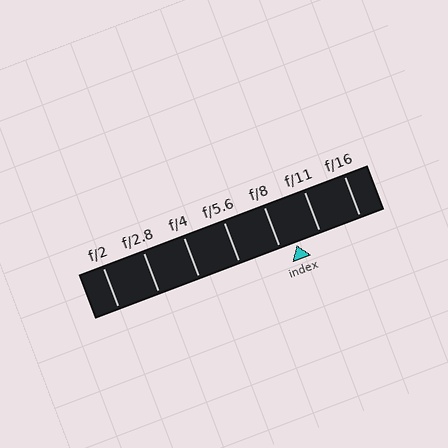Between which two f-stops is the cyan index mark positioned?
The index mark is between f/8 and f/11.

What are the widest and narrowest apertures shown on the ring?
The widest aperture shown is f/2 and the narrowest is f/16.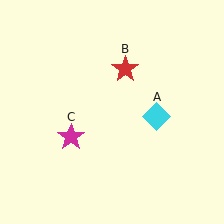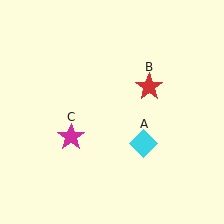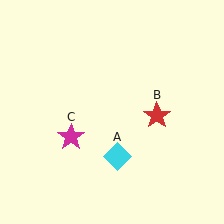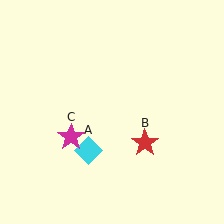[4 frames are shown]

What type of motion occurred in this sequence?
The cyan diamond (object A), red star (object B) rotated clockwise around the center of the scene.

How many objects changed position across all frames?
2 objects changed position: cyan diamond (object A), red star (object B).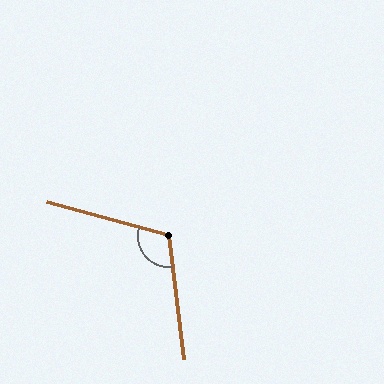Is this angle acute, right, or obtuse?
It is obtuse.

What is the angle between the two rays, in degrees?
Approximately 112 degrees.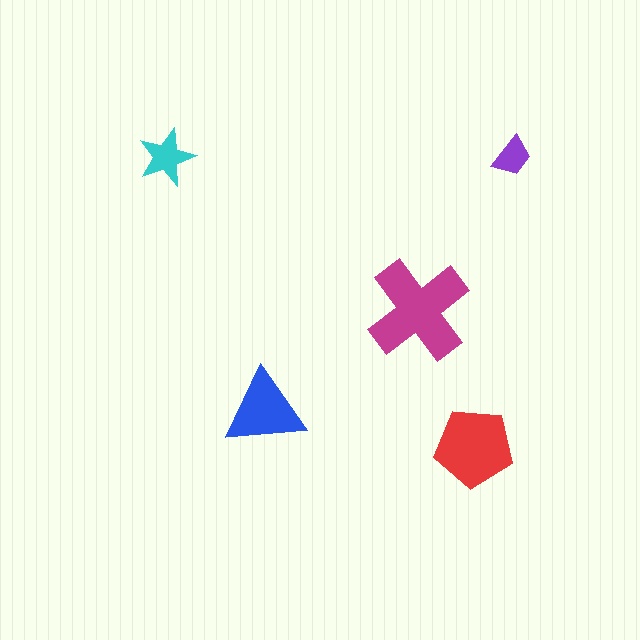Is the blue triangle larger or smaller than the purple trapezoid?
Larger.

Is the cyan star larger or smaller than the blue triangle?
Smaller.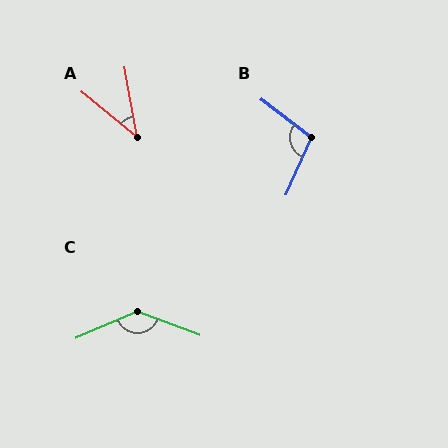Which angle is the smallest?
A, at approximately 41 degrees.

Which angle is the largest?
C, at approximately 137 degrees.